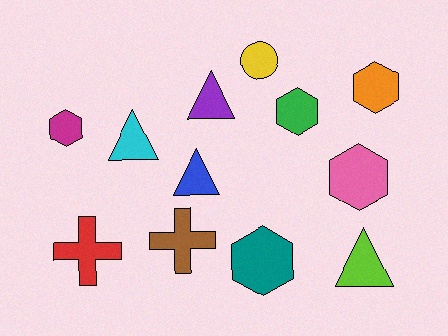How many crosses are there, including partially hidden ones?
There are 2 crosses.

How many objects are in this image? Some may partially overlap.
There are 12 objects.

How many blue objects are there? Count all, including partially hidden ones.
There is 1 blue object.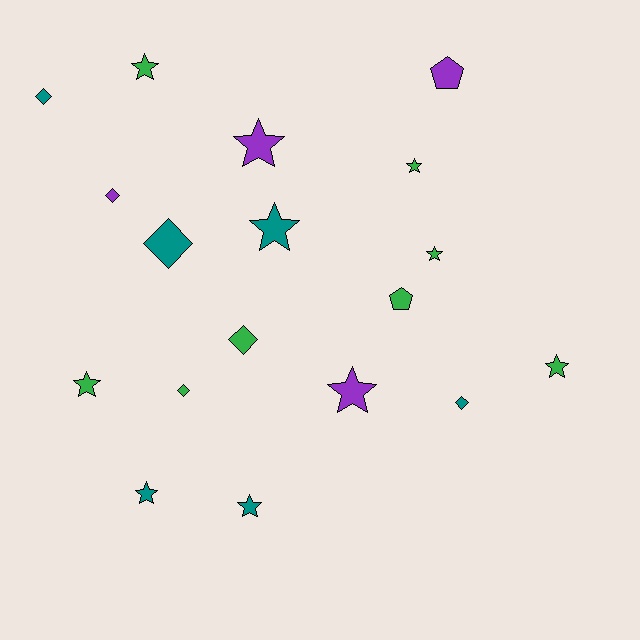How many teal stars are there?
There are 3 teal stars.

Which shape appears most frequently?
Star, with 10 objects.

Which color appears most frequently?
Green, with 8 objects.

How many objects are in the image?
There are 18 objects.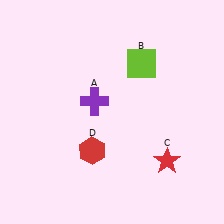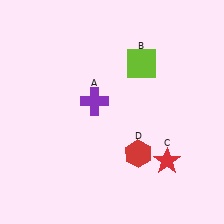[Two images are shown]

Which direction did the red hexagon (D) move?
The red hexagon (D) moved right.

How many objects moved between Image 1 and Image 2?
1 object moved between the two images.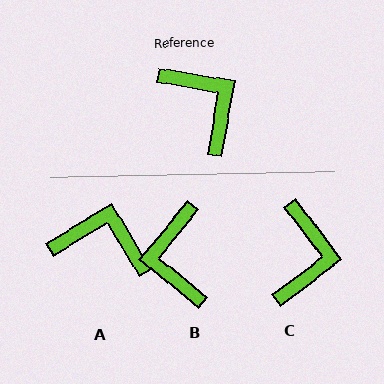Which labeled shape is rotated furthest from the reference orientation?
B, about 150 degrees away.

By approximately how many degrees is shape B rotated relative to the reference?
Approximately 150 degrees counter-clockwise.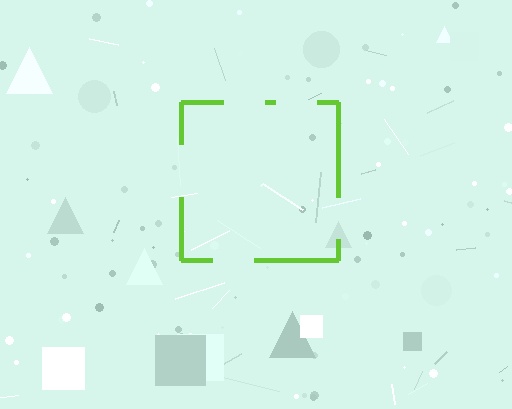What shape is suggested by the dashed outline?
The dashed outline suggests a square.